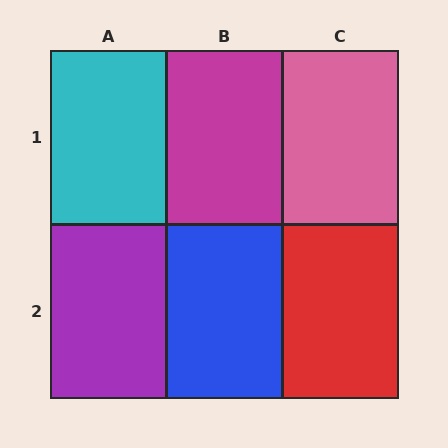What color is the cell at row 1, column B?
Magenta.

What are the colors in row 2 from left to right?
Purple, blue, red.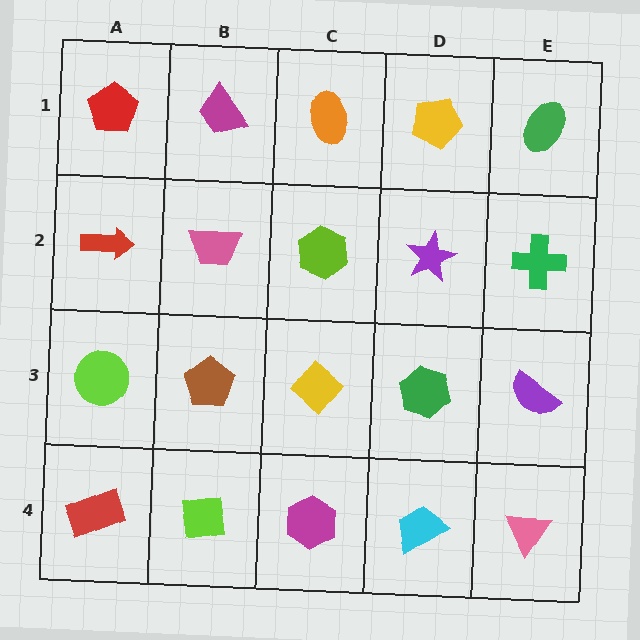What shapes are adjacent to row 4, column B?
A brown pentagon (row 3, column B), a red rectangle (row 4, column A), a magenta hexagon (row 4, column C).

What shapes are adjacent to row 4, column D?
A green hexagon (row 3, column D), a magenta hexagon (row 4, column C), a pink triangle (row 4, column E).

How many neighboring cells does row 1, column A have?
2.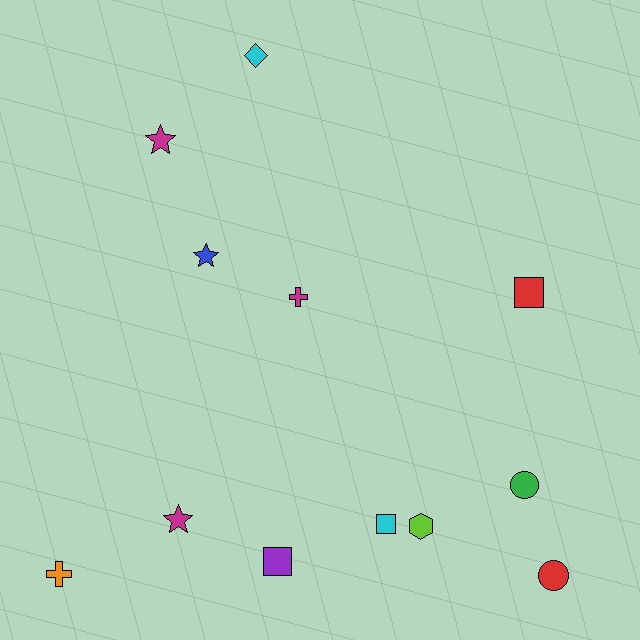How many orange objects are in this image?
There is 1 orange object.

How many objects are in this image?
There are 12 objects.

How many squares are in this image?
There are 3 squares.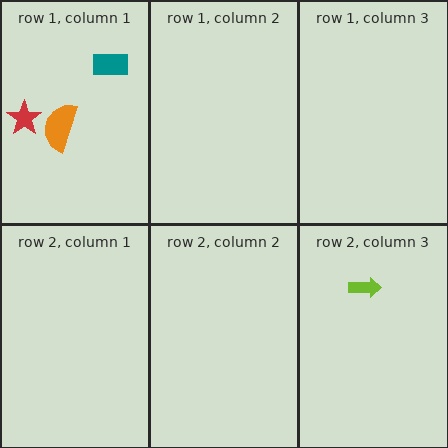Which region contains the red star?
The row 1, column 1 region.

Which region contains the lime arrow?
The row 2, column 3 region.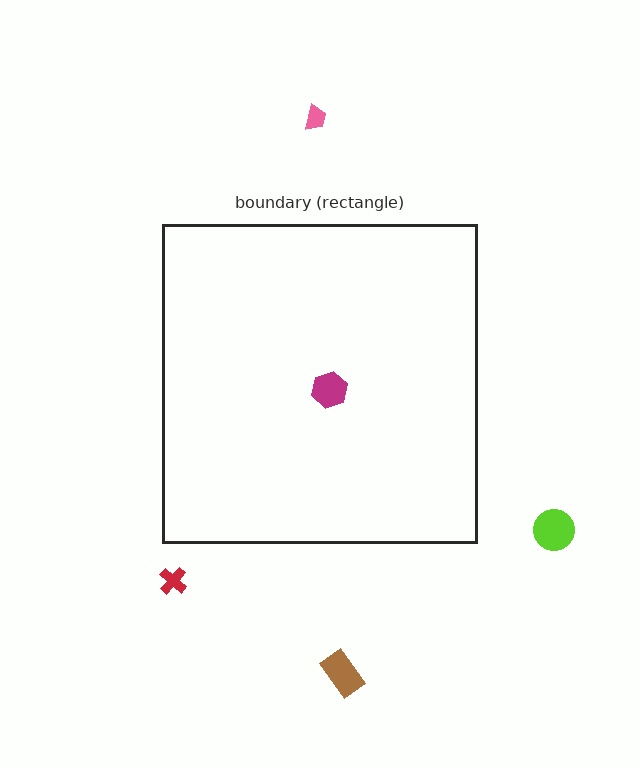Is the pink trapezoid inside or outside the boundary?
Outside.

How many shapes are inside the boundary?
1 inside, 4 outside.